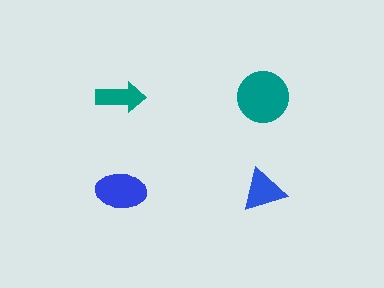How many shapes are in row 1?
2 shapes.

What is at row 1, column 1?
A teal arrow.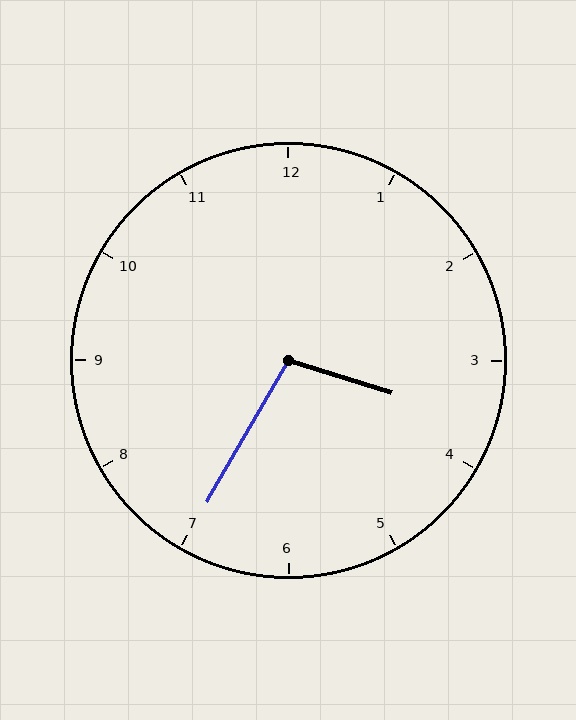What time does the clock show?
3:35.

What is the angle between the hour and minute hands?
Approximately 102 degrees.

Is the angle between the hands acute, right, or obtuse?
It is obtuse.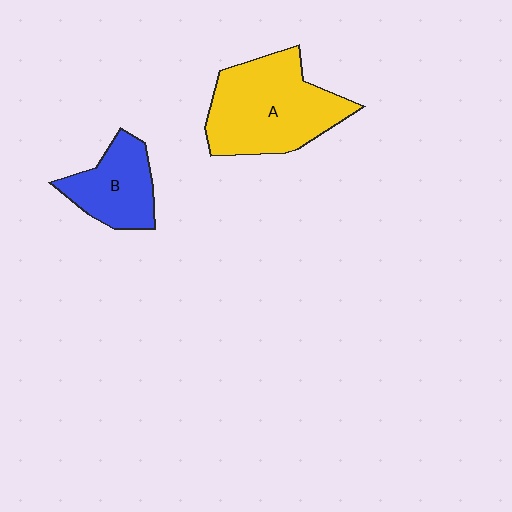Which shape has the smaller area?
Shape B (blue).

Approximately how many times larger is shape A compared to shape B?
Approximately 1.8 times.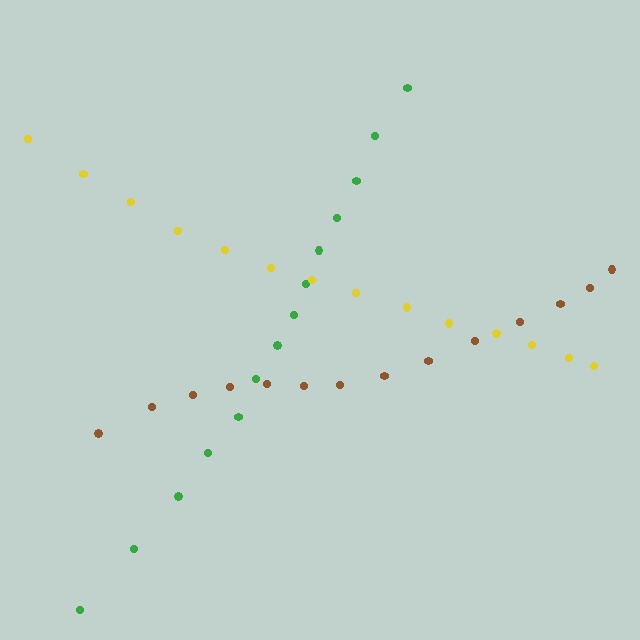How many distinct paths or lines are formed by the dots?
There are 3 distinct paths.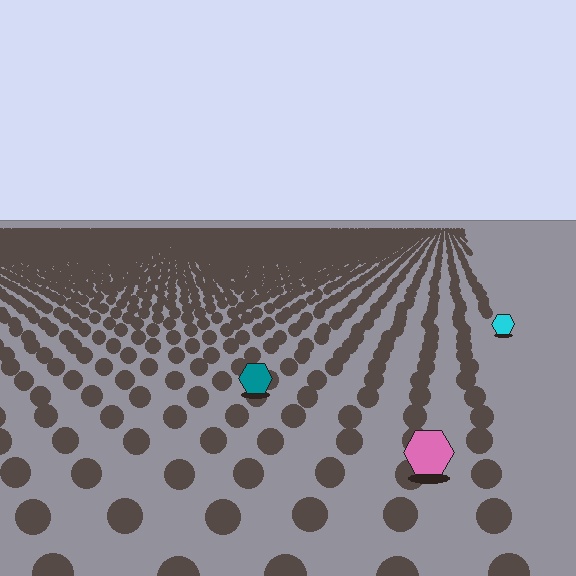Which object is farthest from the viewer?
The cyan hexagon is farthest from the viewer. It appears smaller and the ground texture around it is denser.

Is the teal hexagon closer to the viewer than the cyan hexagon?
Yes. The teal hexagon is closer — you can tell from the texture gradient: the ground texture is coarser near it.